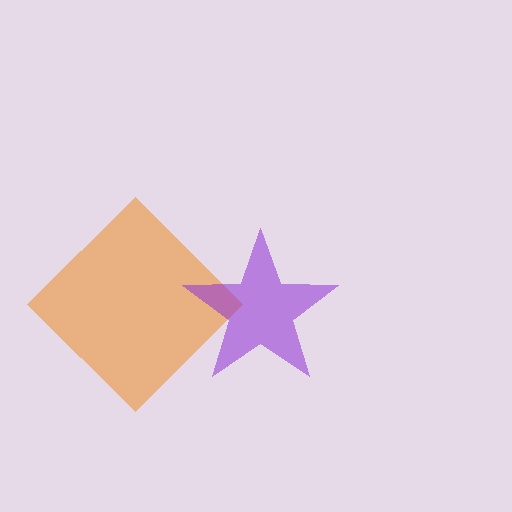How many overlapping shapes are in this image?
There are 2 overlapping shapes in the image.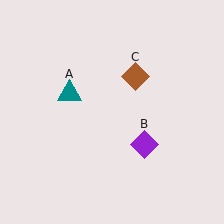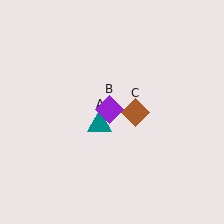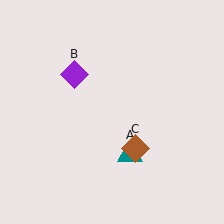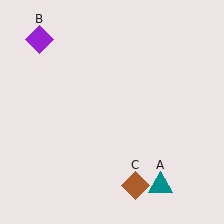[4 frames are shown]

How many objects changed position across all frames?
3 objects changed position: teal triangle (object A), purple diamond (object B), brown diamond (object C).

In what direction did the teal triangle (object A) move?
The teal triangle (object A) moved down and to the right.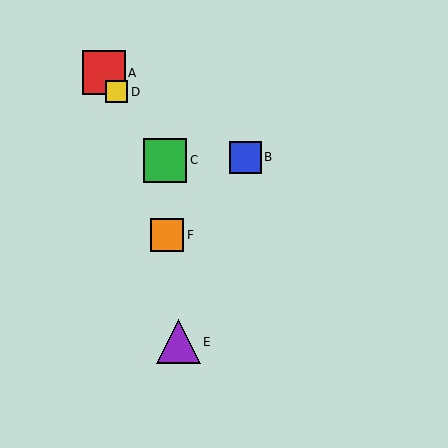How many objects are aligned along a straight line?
3 objects (A, C, D) are aligned along a straight line.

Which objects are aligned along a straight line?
Objects A, C, D are aligned along a straight line.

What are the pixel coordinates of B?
Object B is at (245, 157).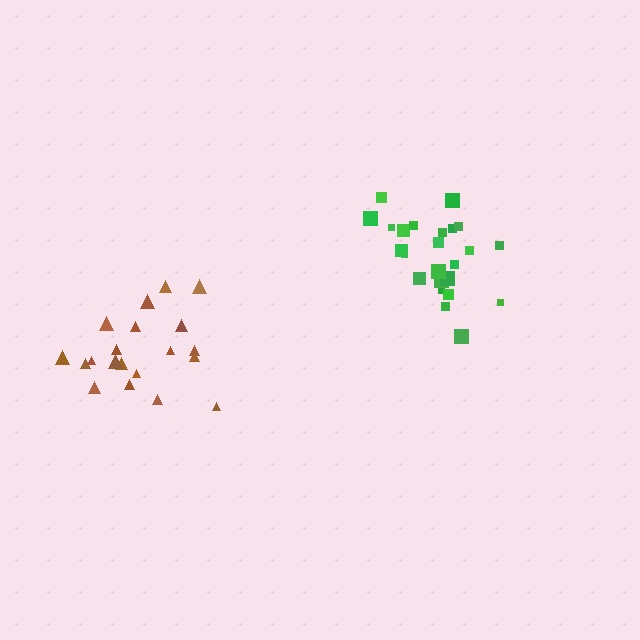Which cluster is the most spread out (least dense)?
Brown.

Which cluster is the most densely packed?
Green.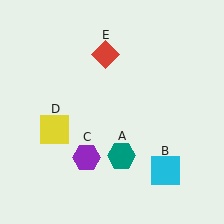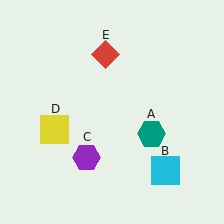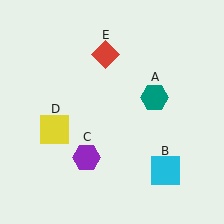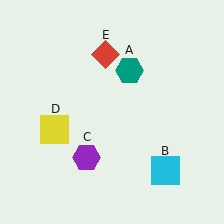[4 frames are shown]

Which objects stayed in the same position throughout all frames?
Cyan square (object B) and purple hexagon (object C) and yellow square (object D) and red diamond (object E) remained stationary.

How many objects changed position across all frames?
1 object changed position: teal hexagon (object A).